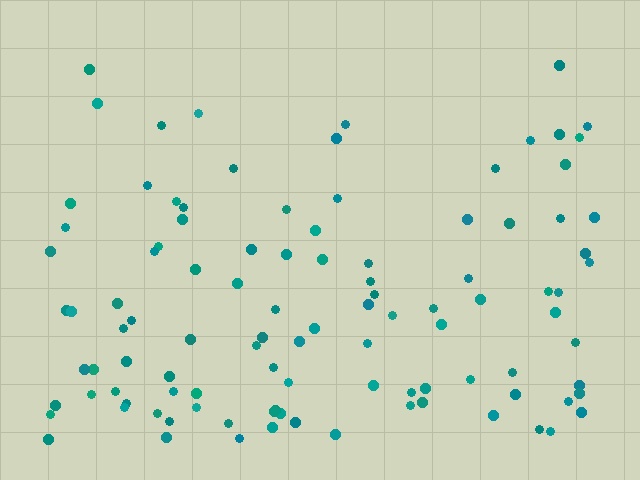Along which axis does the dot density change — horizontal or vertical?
Vertical.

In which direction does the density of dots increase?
From top to bottom, with the bottom side densest.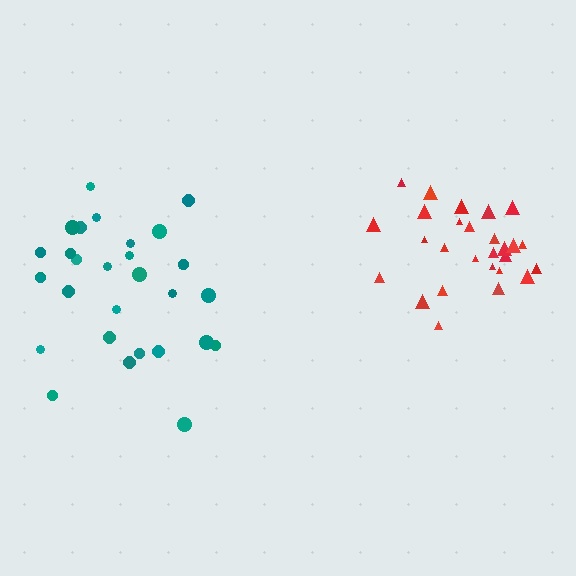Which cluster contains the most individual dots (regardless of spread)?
Teal (30).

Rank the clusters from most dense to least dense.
red, teal.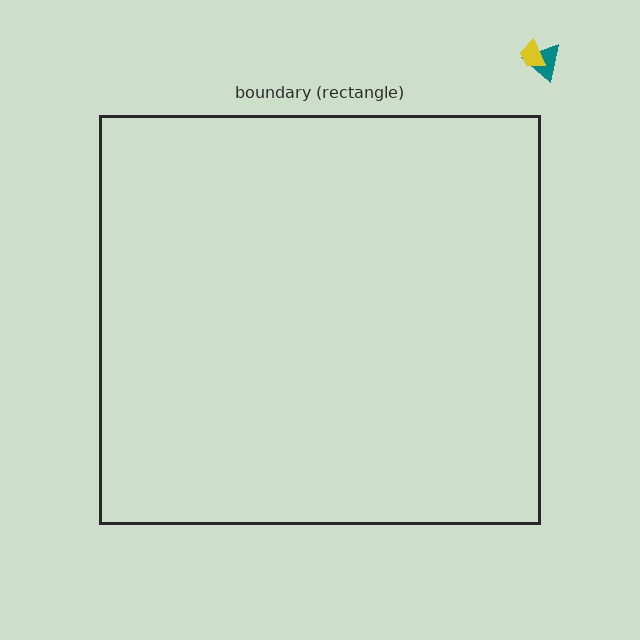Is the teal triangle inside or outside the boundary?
Outside.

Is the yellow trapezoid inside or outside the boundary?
Outside.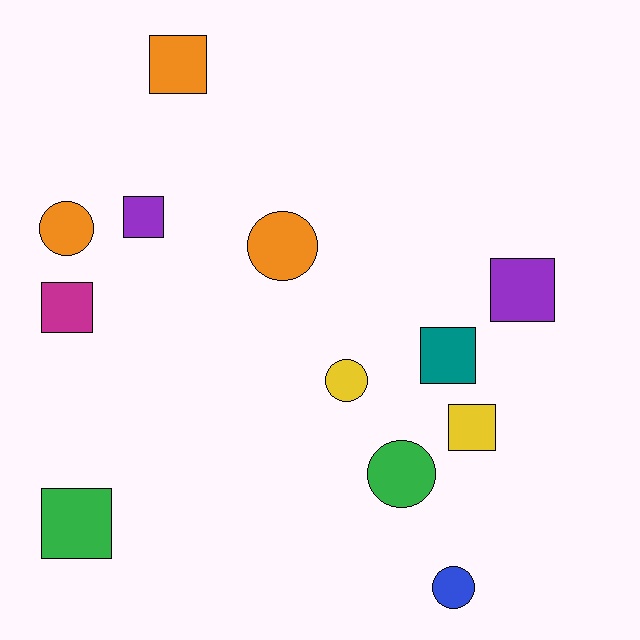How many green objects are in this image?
There are 2 green objects.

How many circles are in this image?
There are 5 circles.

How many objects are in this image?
There are 12 objects.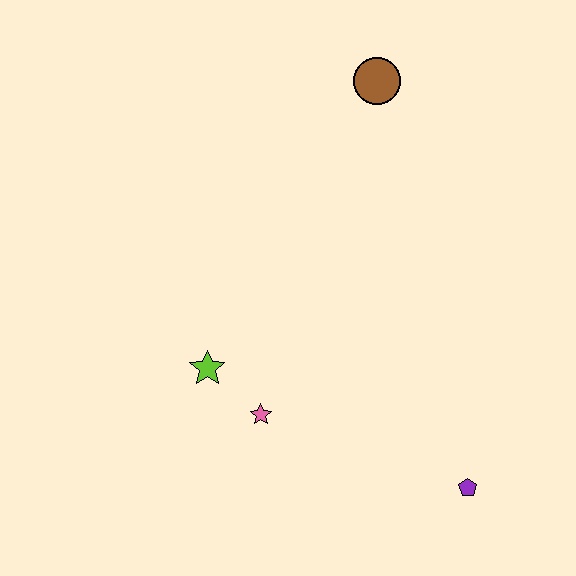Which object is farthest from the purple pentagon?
The brown circle is farthest from the purple pentagon.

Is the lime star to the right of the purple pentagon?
No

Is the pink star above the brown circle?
No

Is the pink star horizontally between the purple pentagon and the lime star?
Yes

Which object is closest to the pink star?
The lime star is closest to the pink star.